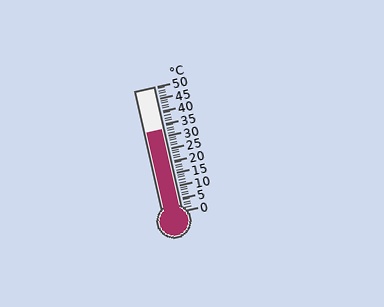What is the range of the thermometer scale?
The thermometer scale ranges from 0°C to 50°C.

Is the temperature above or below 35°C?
The temperature is below 35°C.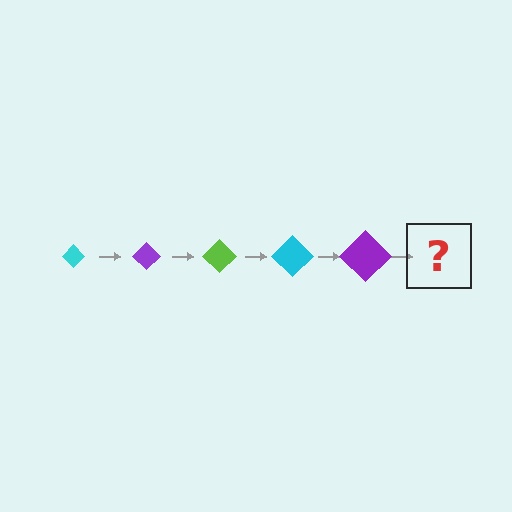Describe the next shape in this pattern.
It should be a lime diamond, larger than the previous one.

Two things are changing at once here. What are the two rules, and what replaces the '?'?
The two rules are that the diamond grows larger each step and the color cycles through cyan, purple, and lime. The '?' should be a lime diamond, larger than the previous one.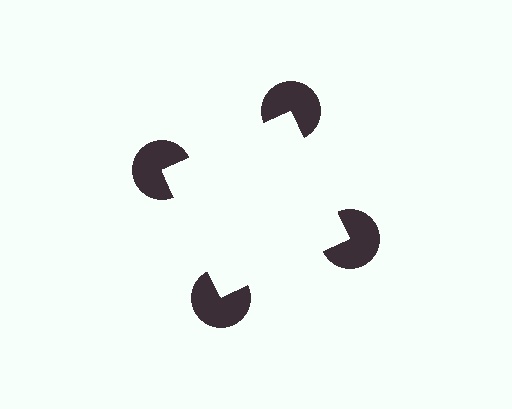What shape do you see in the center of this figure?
An illusory square — its edges are inferred from the aligned wedge cuts in the pac-man discs, not physically drawn.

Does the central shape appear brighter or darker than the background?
It typically appears slightly brighter than the background, even though no actual brightness change is drawn.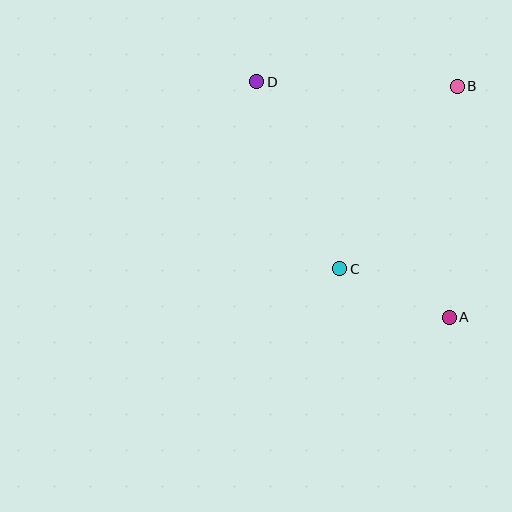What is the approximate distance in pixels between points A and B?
The distance between A and B is approximately 231 pixels.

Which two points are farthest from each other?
Points A and D are farthest from each other.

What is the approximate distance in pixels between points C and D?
The distance between C and D is approximately 205 pixels.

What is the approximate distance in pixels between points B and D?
The distance between B and D is approximately 201 pixels.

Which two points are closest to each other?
Points A and C are closest to each other.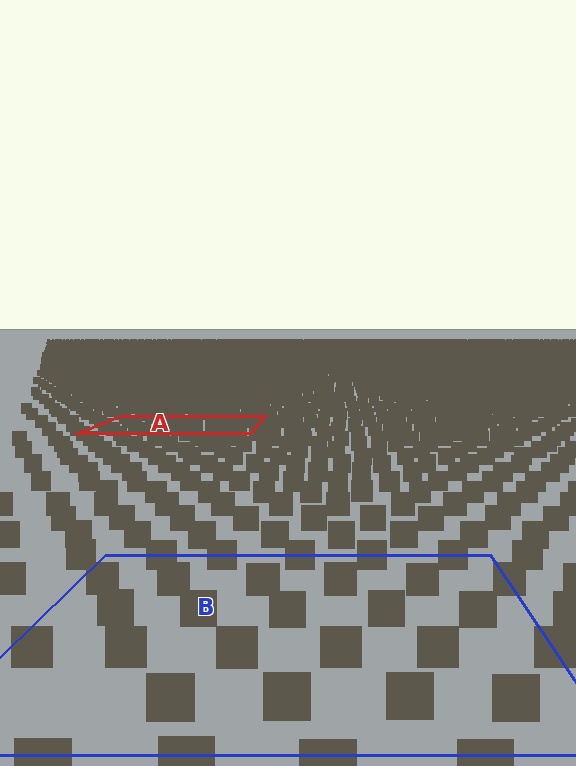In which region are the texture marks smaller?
The texture marks are smaller in region A, because it is farther away.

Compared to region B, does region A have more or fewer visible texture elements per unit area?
Region A has more texture elements per unit area — they are packed more densely because it is farther away.